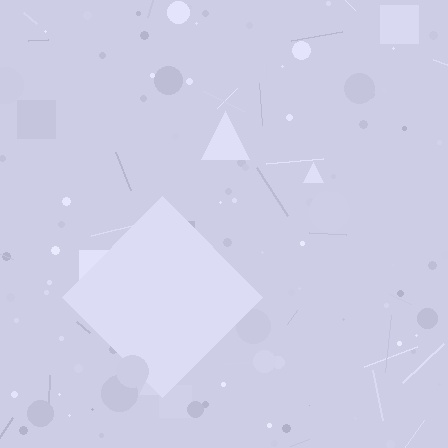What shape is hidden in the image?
A diamond is hidden in the image.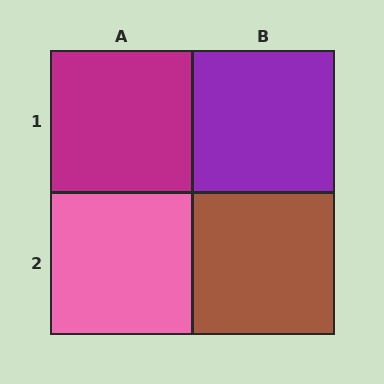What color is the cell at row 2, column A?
Pink.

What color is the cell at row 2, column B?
Brown.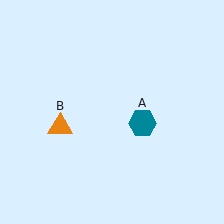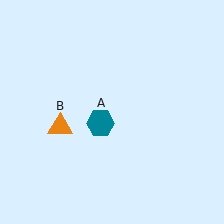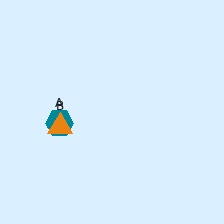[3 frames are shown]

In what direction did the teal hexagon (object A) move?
The teal hexagon (object A) moved left.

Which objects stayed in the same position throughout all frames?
Orange triangle (object B) remained stationary.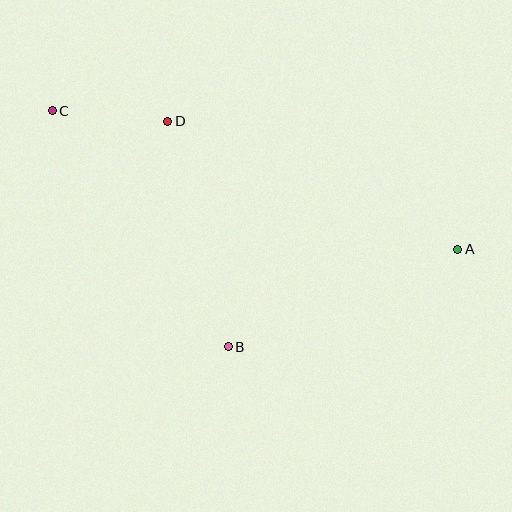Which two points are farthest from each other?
Points A and C are farthest from each other.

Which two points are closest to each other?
Points C and D are closest to each other.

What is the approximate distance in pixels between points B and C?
The distance between B and C is approximately 294 pixels.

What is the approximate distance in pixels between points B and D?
The distance between B and D is approximately 234 pixels.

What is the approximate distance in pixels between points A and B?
The distance between A and B is approximately 249 pixels.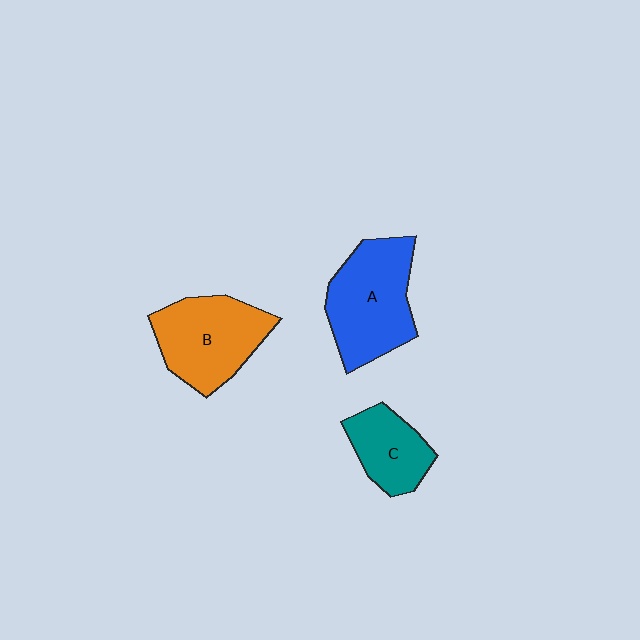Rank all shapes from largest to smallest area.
From largest to smallest: A (blue), B (orange), C (teal).